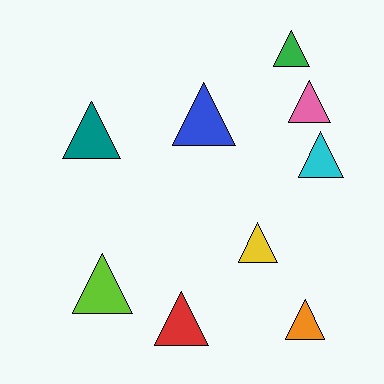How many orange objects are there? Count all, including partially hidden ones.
There is 1 orange object.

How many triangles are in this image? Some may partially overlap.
There are 9 triangles.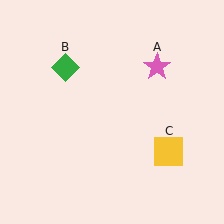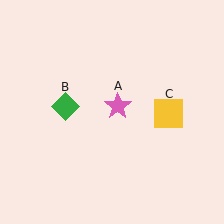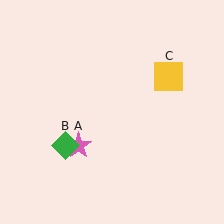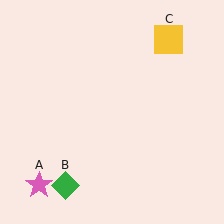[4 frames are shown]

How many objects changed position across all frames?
3 objects changed position: pink star (object A), green diamond (object B), yellow square (object C).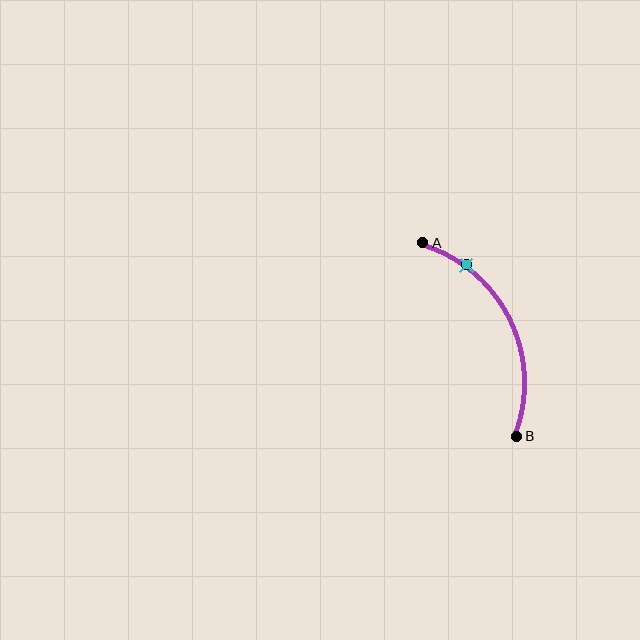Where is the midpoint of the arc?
The arc midpoint is the point on the curve farthest from the straight line joining A and B. It sits to the right of that line.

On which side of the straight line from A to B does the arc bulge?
The arc bulges to the right of the straight line connecting A and B.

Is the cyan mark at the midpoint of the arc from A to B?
No. The cyan mark lies on the arc but is closer to endpoint A. The arc midpoint would be at the point on the curve equidistant along the arc from both A and B.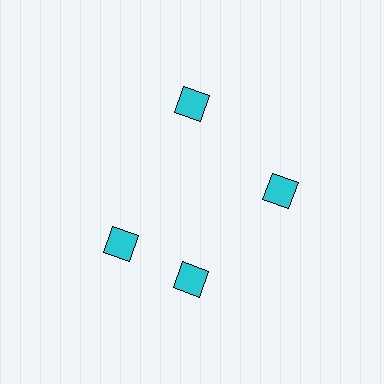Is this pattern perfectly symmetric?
No. The 4 cyan diamonds are arranged in a ring, but one element near the 9 o'clock position is rotated out of alignment along the ring, breaking the 4-fold rotational symmetry.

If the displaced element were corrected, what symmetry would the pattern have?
It would have 4-fold rotational symmetry — the pattern would map onto itself every 90 degrees.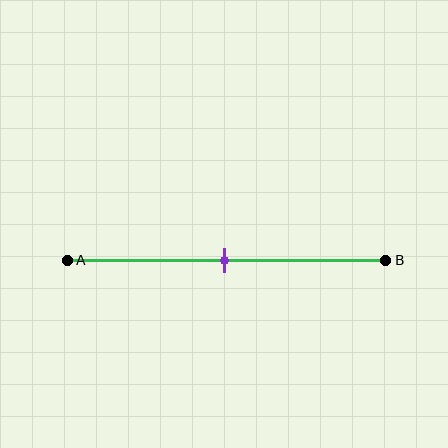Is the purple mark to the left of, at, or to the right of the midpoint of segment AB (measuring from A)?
The purple mark is approximately at the midpoint of segment AB.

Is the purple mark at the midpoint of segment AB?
Yes, the mark is approximately at the midpoint.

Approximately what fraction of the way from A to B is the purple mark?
The purple mark is approximately 50% of the way from A to B.